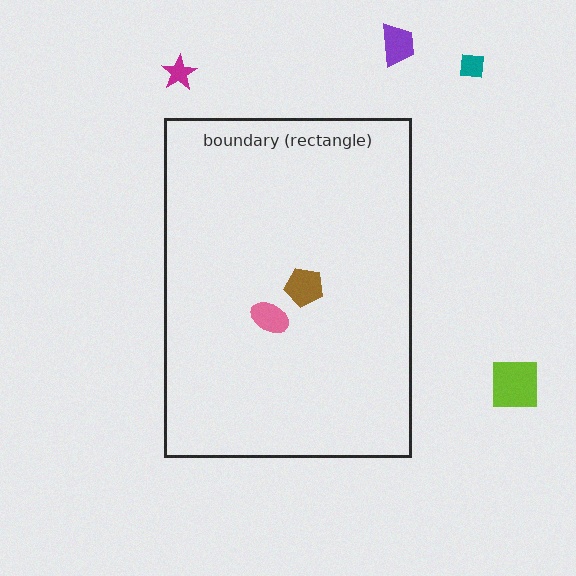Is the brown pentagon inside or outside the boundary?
Inside.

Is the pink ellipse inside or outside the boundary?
Inside.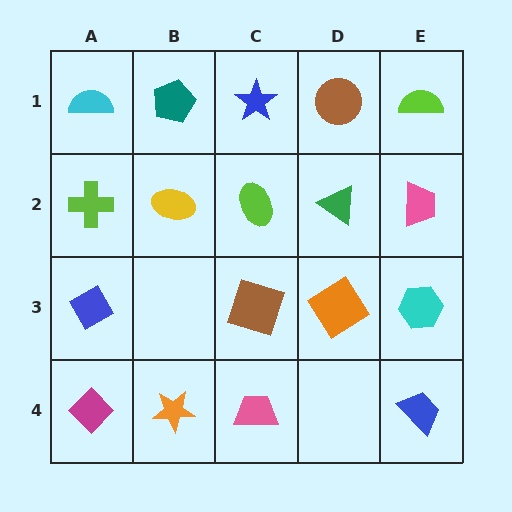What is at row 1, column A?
A cyan semicircle.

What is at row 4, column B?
An orange star.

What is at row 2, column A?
A lime cross.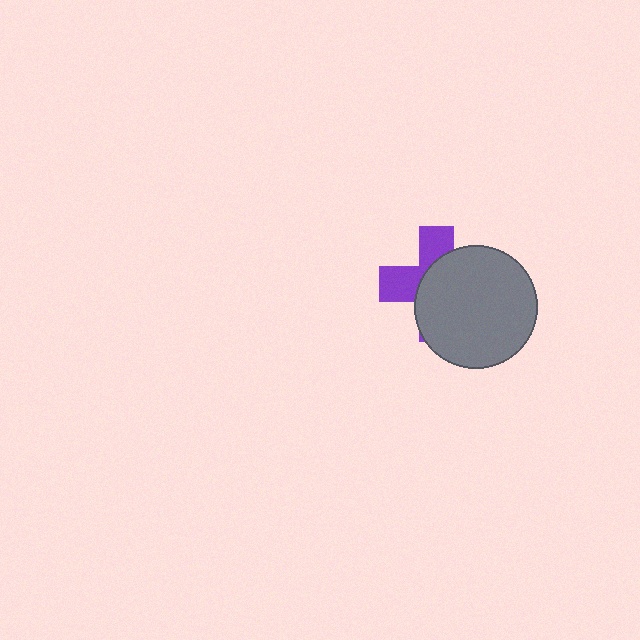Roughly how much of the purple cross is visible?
A small part of it is visible (roughly 38%).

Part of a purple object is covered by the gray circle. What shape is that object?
It is a cross.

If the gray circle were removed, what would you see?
You would see the complete purple cross.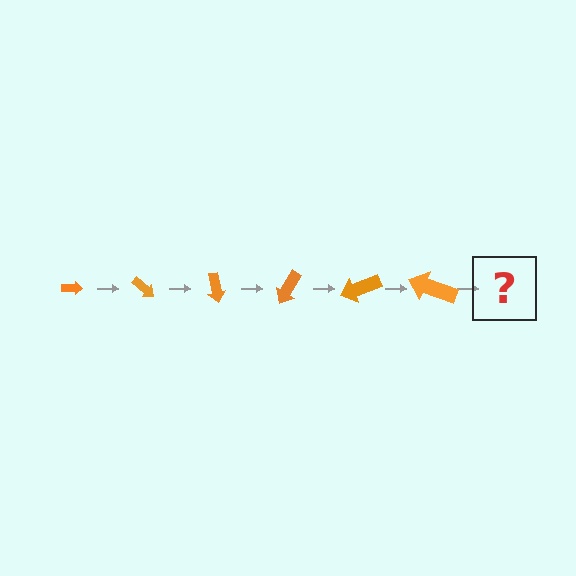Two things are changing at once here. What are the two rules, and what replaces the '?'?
The two rules are that the arrow grows larger each step and it rotates 40 degrees each step. The '?' should be an arrow, larger than the previous one and rotated 240 degrees from the start.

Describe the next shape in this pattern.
It should be an arrow, larger than the previous one and rotated 240 degrees from the start.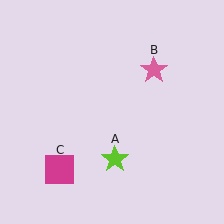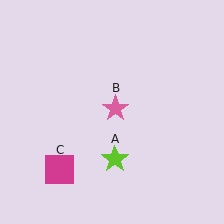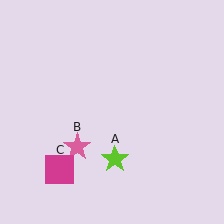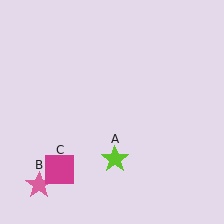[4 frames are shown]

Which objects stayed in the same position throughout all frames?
Lime star (object A) and magenta square (object C) remained stationary.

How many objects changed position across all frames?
1 object changed position: pink star (object B).